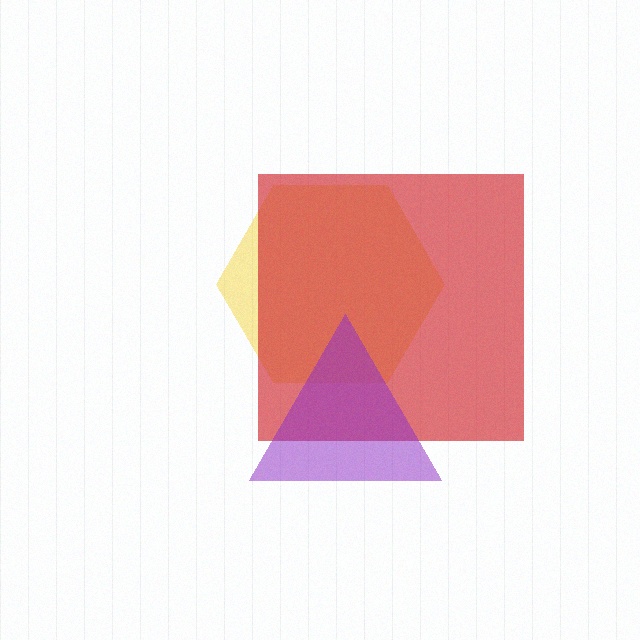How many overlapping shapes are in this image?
There are 3 overlapping shapes in the image.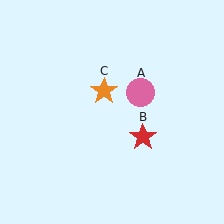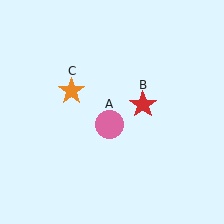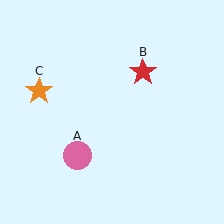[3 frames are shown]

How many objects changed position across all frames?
3 objects changed position: pink circle (object A), red star (object B), orange star (object C).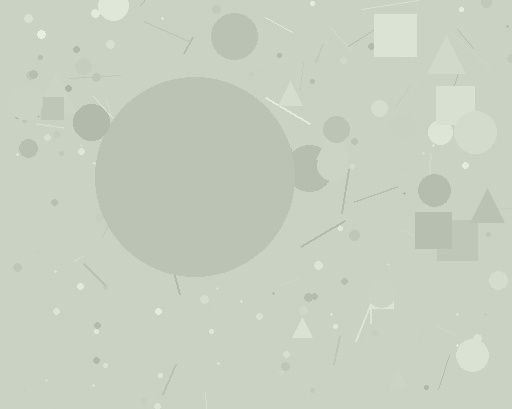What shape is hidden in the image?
A circle is hidden in the image.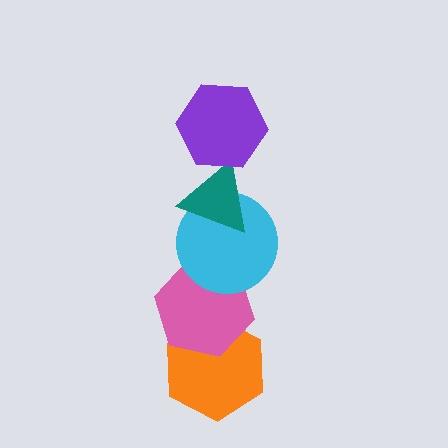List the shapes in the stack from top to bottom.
From top to bottom: the purple hexagon, the teal triangle, the cyan circle, the pink hexagon, the orange hexagon.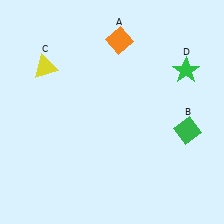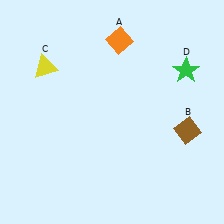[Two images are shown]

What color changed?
The diamond (B) changed from green in Image 1 to brown in Image 2.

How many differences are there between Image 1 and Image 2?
There is 1 difference between the two images.